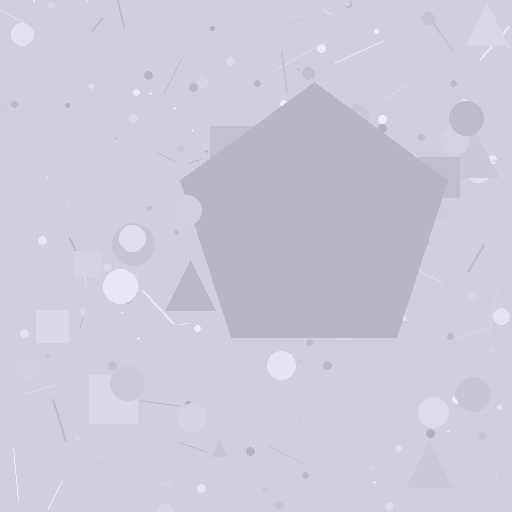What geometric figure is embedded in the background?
A pentagon is embedded in the background.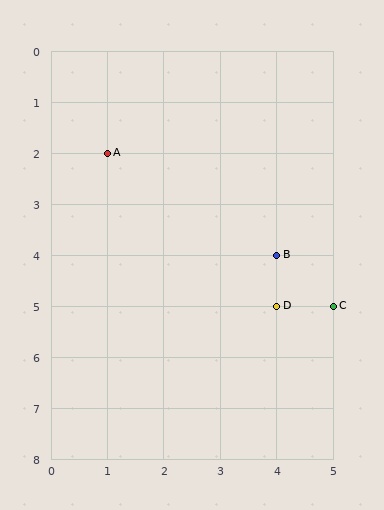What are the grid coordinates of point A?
Point A is at grid coordinates (1, 2).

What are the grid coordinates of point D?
Point D is at grid coordinates (4, 5).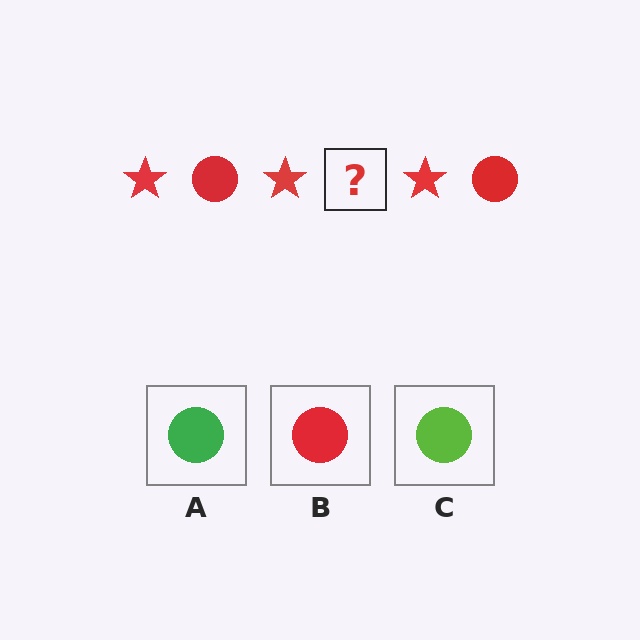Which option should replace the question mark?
Option B.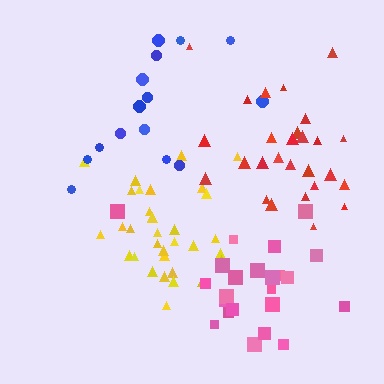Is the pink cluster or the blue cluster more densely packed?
Pink.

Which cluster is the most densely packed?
Yellow.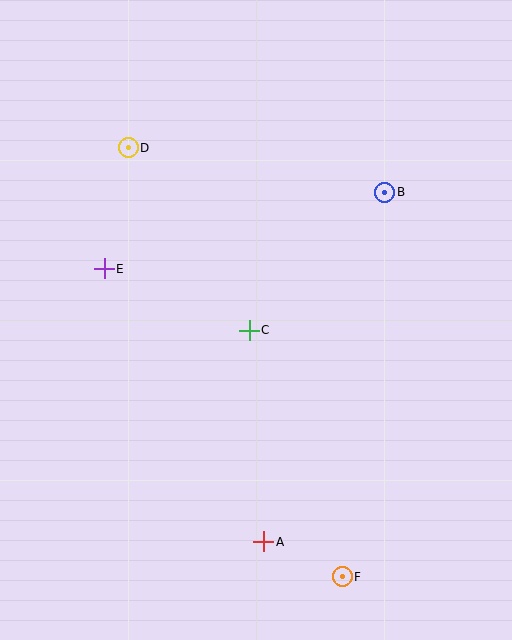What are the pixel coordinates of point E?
Point E is at (104, 269).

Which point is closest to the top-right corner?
Point B is closest to the top-right corner.